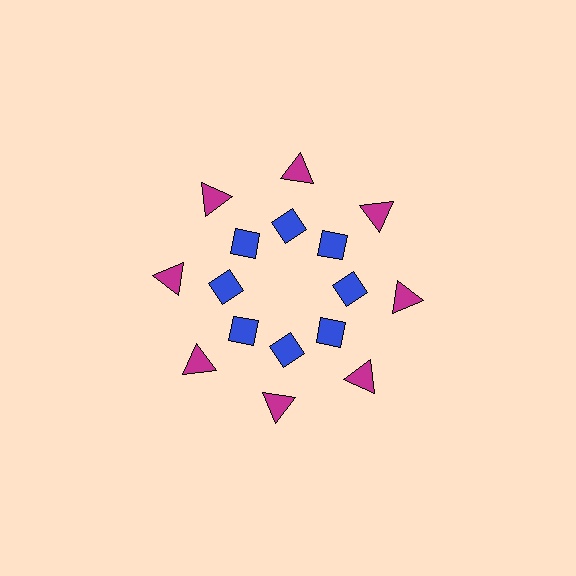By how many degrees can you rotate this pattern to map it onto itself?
The pattern maps onto itself every 45 degrees of rotation.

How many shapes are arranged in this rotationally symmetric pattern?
There are 16 shapes, arranged in 8 groups of 2.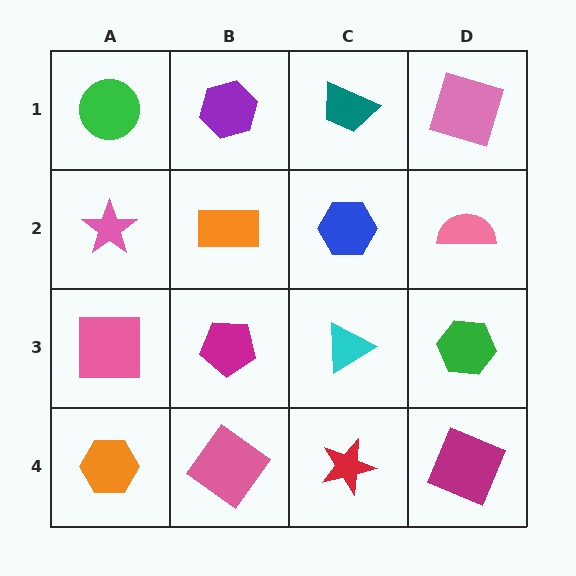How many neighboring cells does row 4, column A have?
2.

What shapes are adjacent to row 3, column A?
A pink star (row 2, column A), an orange hexagon (row 4, column A), a magenta pentagon (row 3, column B).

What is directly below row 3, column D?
A magenta square.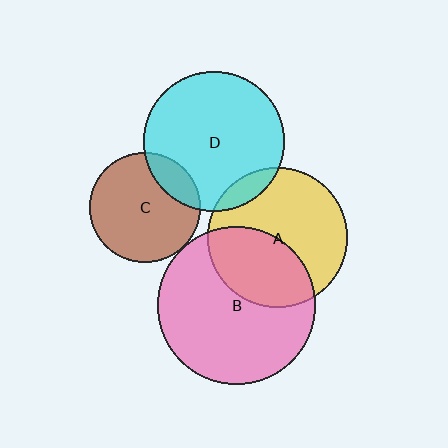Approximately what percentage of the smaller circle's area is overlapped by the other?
Approximately 10%.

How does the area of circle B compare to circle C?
Approximately 2.1 times.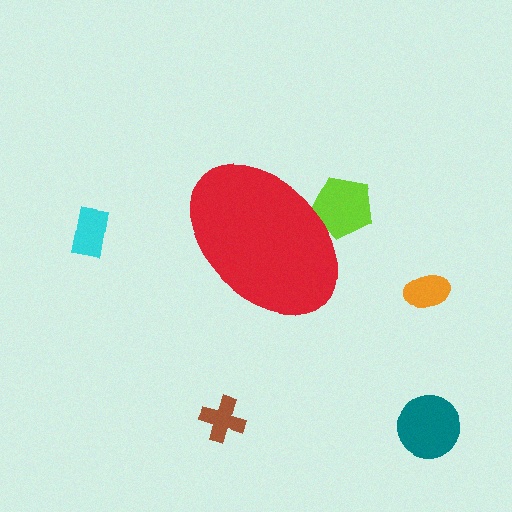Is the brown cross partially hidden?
No, the brown cross is fully visible.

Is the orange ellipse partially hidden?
No, the orange ellipse is fully visible.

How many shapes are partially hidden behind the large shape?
1 shape is partially hidden.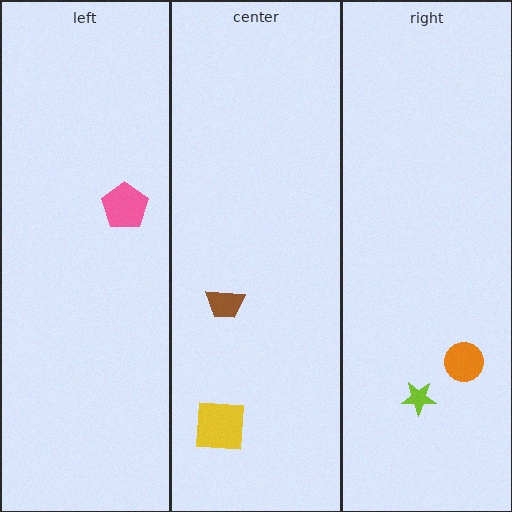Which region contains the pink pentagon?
The left region.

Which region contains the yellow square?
The center region.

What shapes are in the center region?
The brown trapezoid, the yellow square.